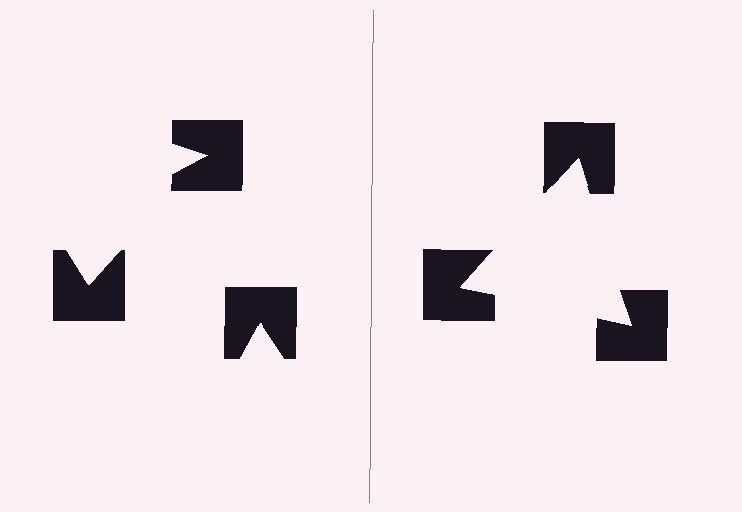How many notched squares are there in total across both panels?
6 — 3 on each side.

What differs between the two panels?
The notched squares are positioned identically on both sides; only the wedge orientations differ. On the right they align to a triangle; on the left they are misaligned.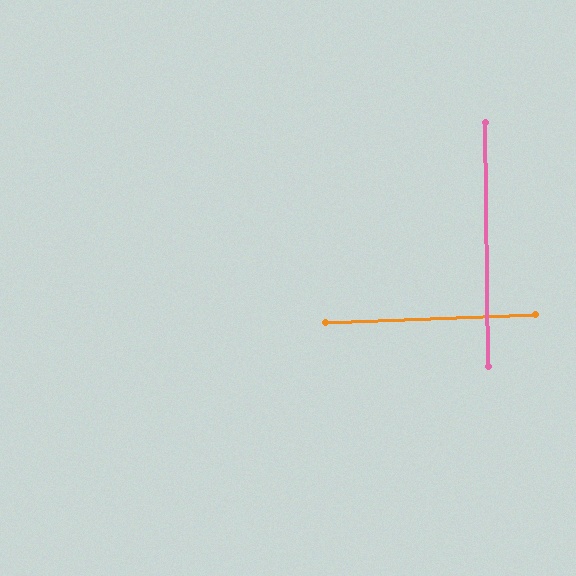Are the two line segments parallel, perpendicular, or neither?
Perpendicular — they meet at approximately 89°.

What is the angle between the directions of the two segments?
Approximately 89 degrees.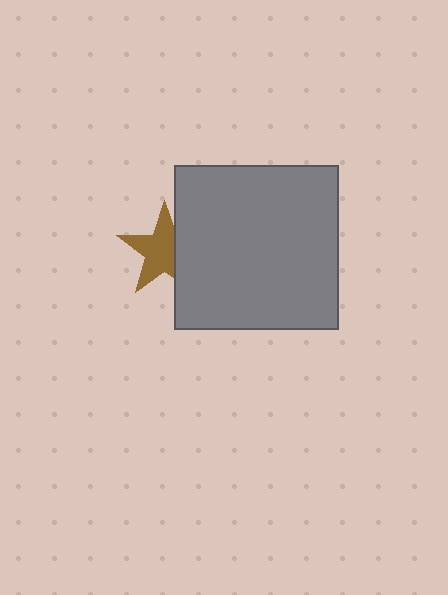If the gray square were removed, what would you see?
You would see the complete brown star.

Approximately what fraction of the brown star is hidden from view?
Roughly 33% of the brown star is hidden behind the gray square.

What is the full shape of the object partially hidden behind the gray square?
The partially hidden object is a brown star.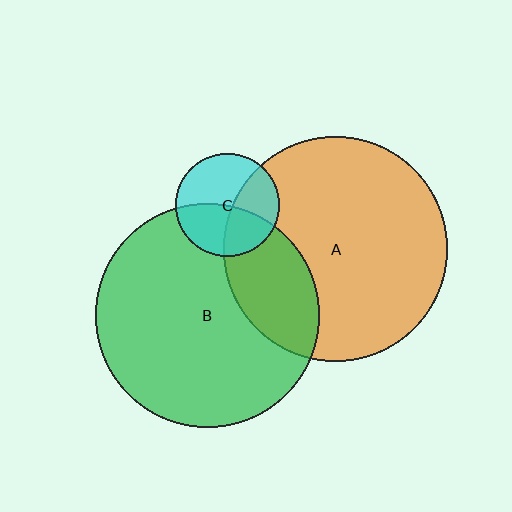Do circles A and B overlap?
Yes.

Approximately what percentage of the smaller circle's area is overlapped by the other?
Approximately 25%.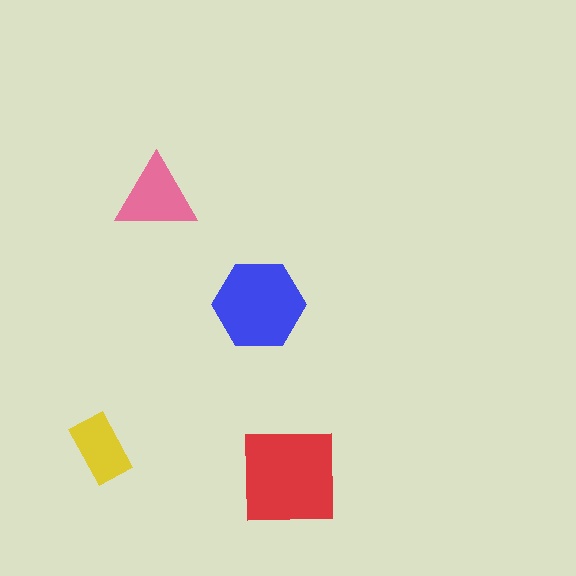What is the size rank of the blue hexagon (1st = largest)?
2nd.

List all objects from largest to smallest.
The red square, the blue hexagon, the pink triangle, the yellow rectangle.